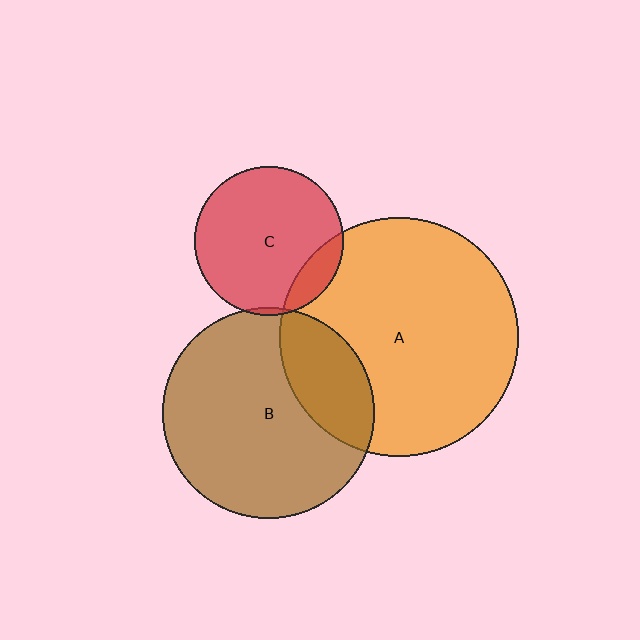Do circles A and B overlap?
Yes.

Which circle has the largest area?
Circle A (orange).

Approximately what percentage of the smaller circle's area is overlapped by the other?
Approximately 25%.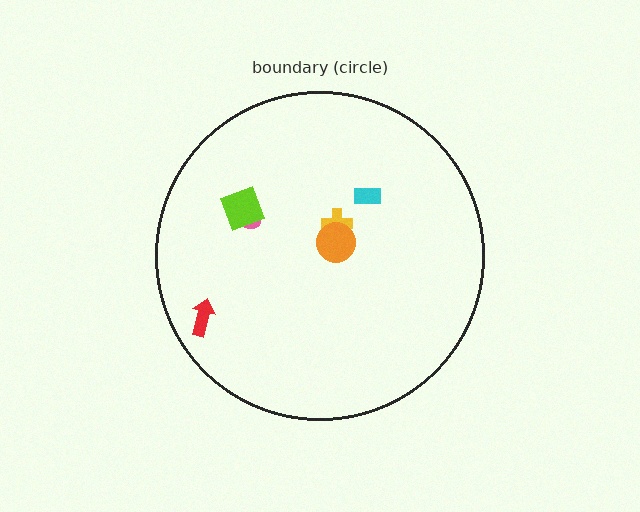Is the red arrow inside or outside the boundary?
Inside.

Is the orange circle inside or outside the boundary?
Inside.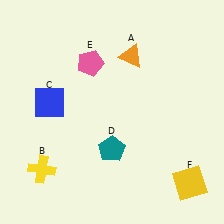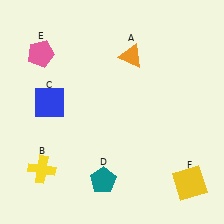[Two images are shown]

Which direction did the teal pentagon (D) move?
The teal pentagon (D) moved down.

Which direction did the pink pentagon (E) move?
The pink pentagon (E) moved left.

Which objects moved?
The objects that moved are: the teal pentagon (D), the pink pentagon (E).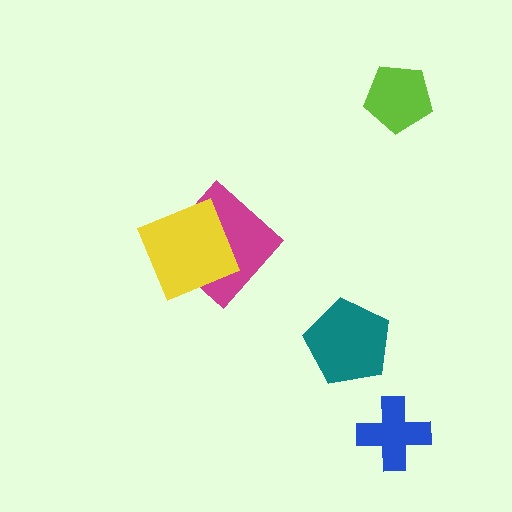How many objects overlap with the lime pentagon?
0 objects overlap with the lime pentagon.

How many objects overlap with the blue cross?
0 objects overlap with the blue cross.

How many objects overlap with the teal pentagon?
0 objects overlap with the teal pentagon.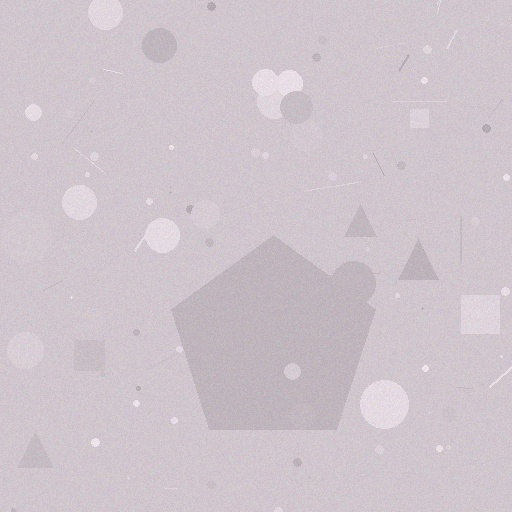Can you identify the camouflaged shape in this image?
The camouflaged shape is a pentagon.